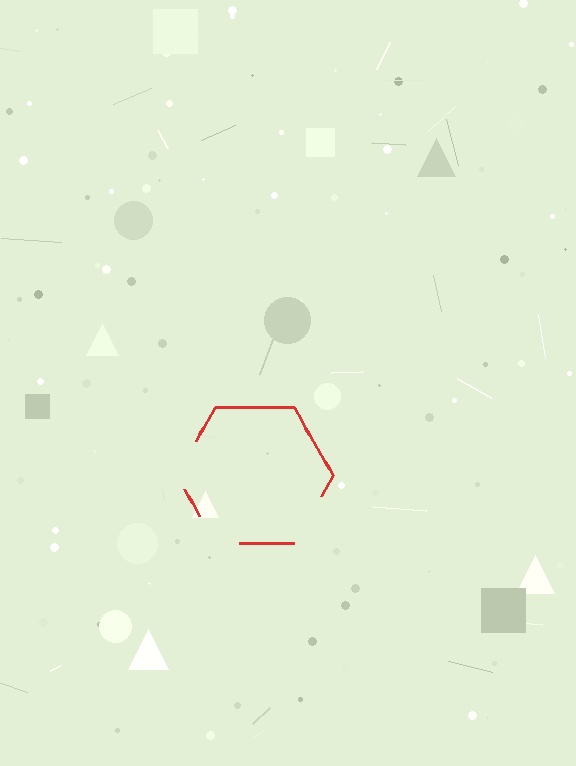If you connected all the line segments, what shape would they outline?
They would outline a hexagon.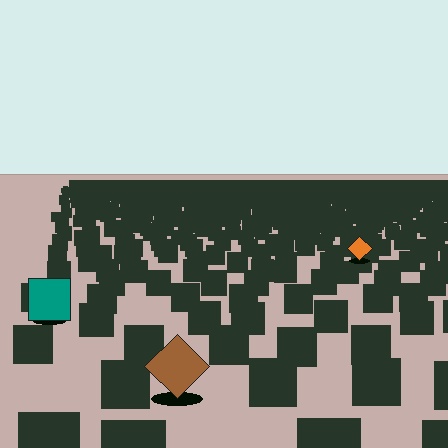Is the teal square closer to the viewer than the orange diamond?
Yes. The teal square is closer — you can tell from the texture gradient: the ground texture is coarser near it.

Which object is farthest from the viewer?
The orange diamond is farthest from the viewer. It appears smaller and the ground texture around it is denser.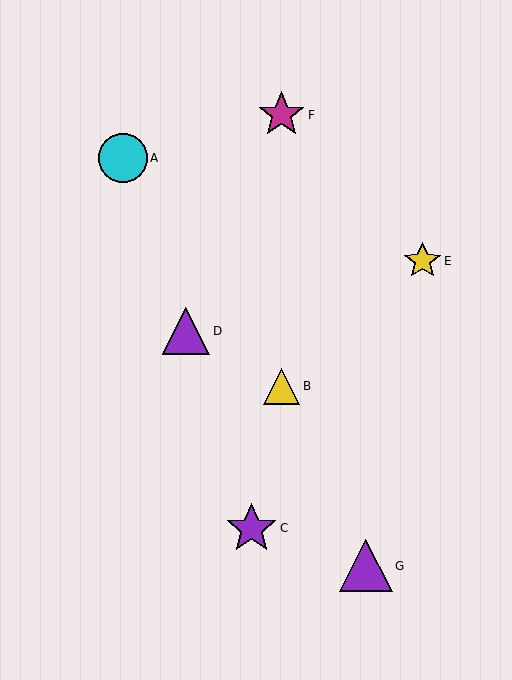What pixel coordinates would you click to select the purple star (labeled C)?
Click at (252, 528) to select the purple star C.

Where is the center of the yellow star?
The center of the yellow star is at (422, 261).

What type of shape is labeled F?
Shape F is a magenta star.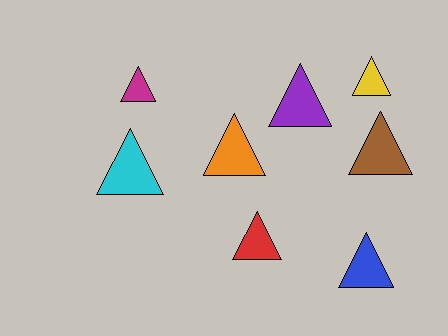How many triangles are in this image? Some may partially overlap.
There are 8 triangles.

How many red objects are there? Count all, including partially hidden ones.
There is 1 red object.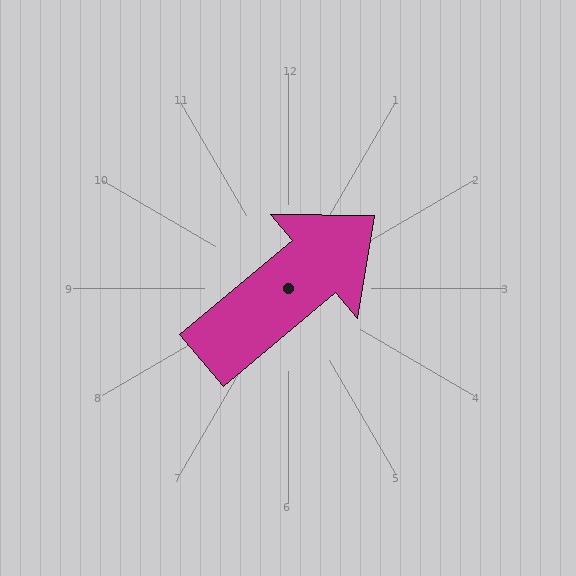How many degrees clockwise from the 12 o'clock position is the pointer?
Approximately 50 degrees.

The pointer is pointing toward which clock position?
Roughly 2 o'clock.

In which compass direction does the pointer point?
Northeast.